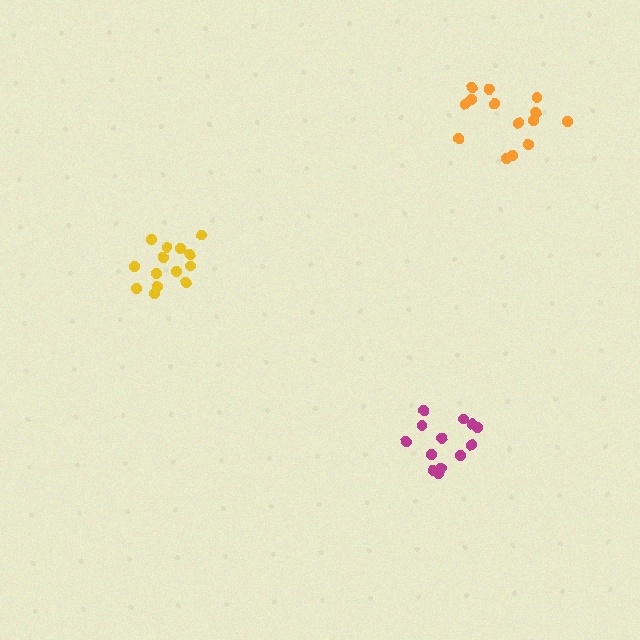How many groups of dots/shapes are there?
There are 3 groups.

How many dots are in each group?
Group 1: 14 dots, Group 2: 14 dots, Group 3: 13 dots (41 total).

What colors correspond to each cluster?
The clusters are colored: yellow, orange, magenta.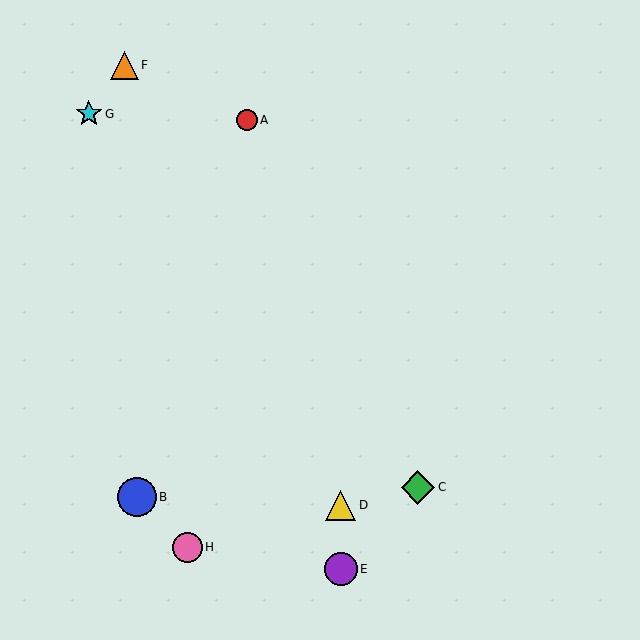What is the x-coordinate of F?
Object F is at x≈124.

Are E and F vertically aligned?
No, E is at x≈341 and F is at x≈124.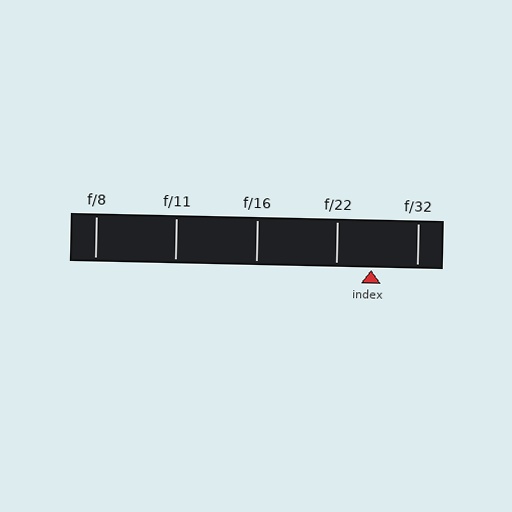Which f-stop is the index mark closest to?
The index mark is closest to f/22.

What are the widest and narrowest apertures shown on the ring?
The widest aperture shown is f/8 and the narrowest is f/32.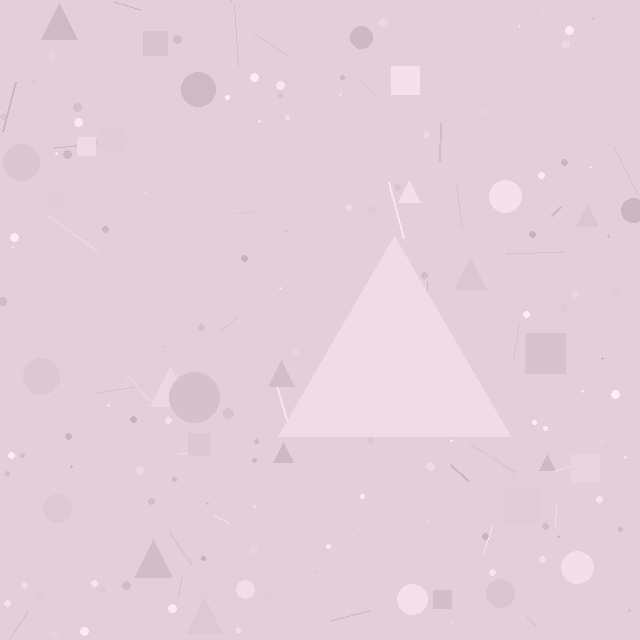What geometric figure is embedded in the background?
A triangle is embedded in the background.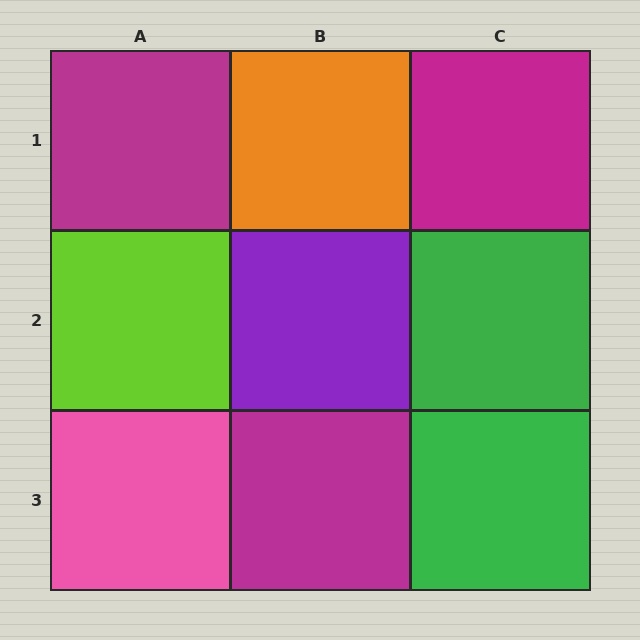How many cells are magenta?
3 cells are magenta.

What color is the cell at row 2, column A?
Lime.